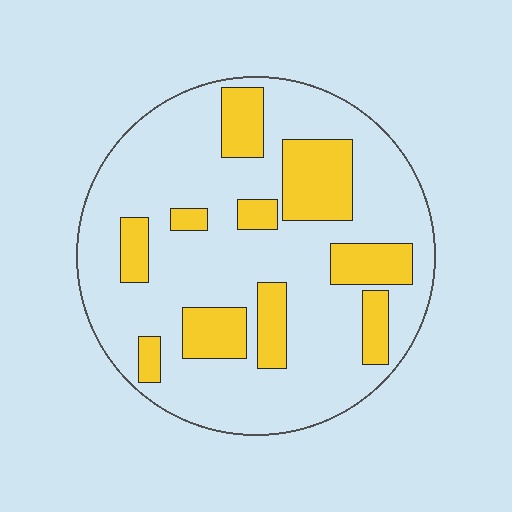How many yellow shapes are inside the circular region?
10.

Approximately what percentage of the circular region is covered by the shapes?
Approximately 25%.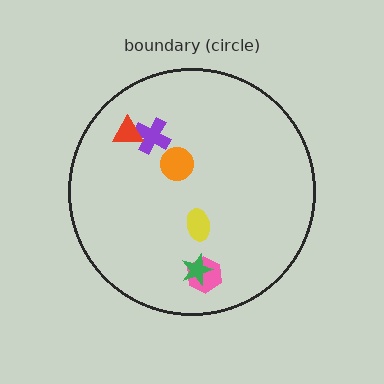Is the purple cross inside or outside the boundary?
Inside.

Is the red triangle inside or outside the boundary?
Inside.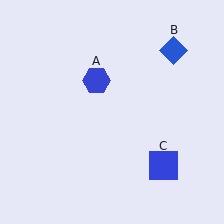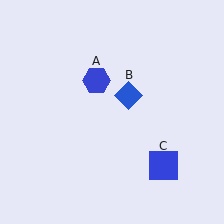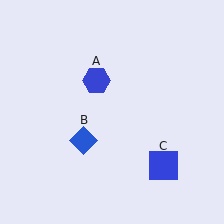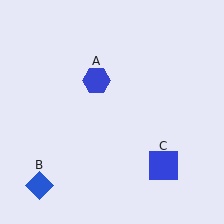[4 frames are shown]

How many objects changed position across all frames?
1 object changed position: blue diamond (object B).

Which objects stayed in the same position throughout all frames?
Blue hexagon (object A) and blue square (object C) remained stationary.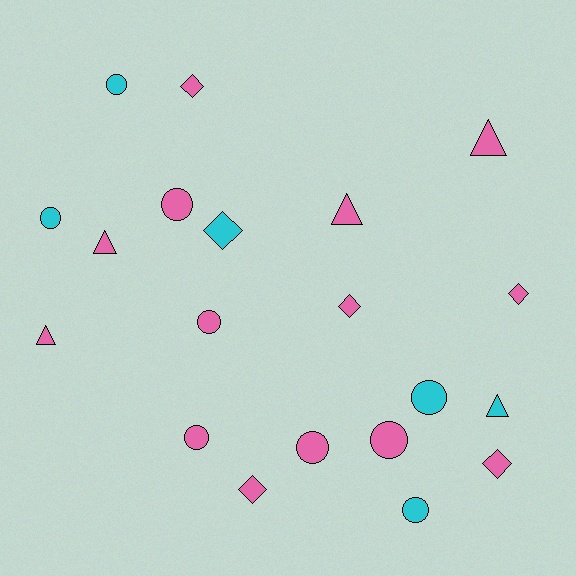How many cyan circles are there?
There are 4 cyan circles.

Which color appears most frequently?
Pink, with 14 objects.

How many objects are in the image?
There are 20 objects.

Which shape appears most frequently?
Circle, with 9 objects.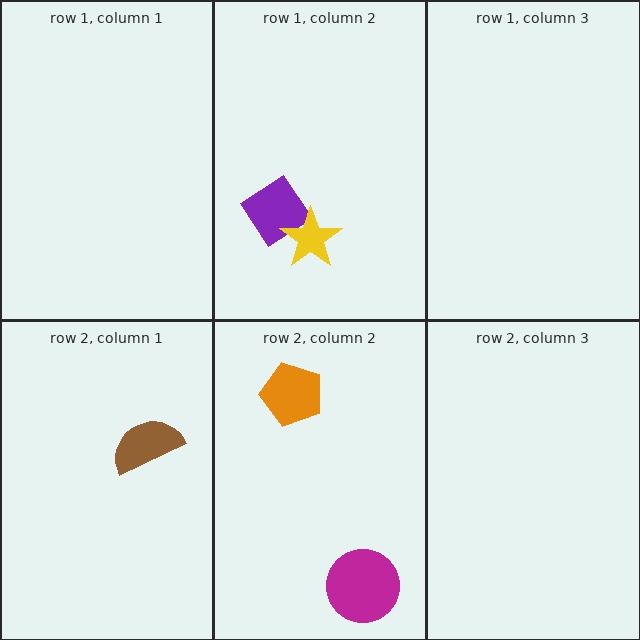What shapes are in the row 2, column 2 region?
The magenta circle, the orange pentagon.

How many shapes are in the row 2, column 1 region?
1.